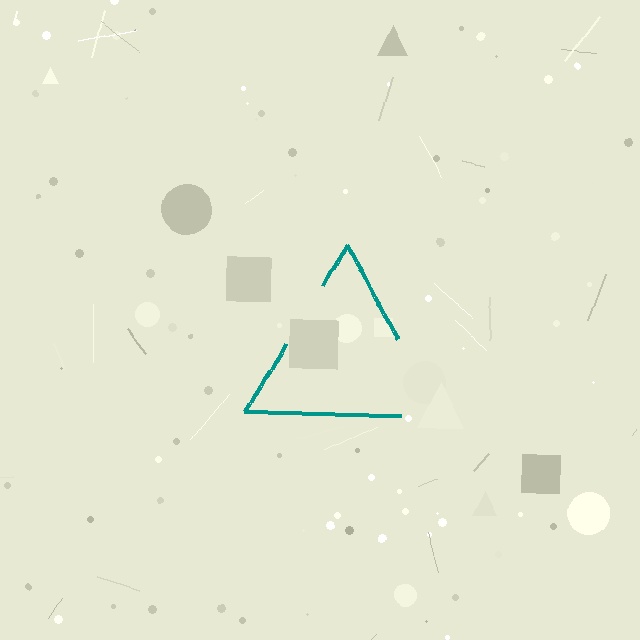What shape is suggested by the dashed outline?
The dashed outline suggests a triangle.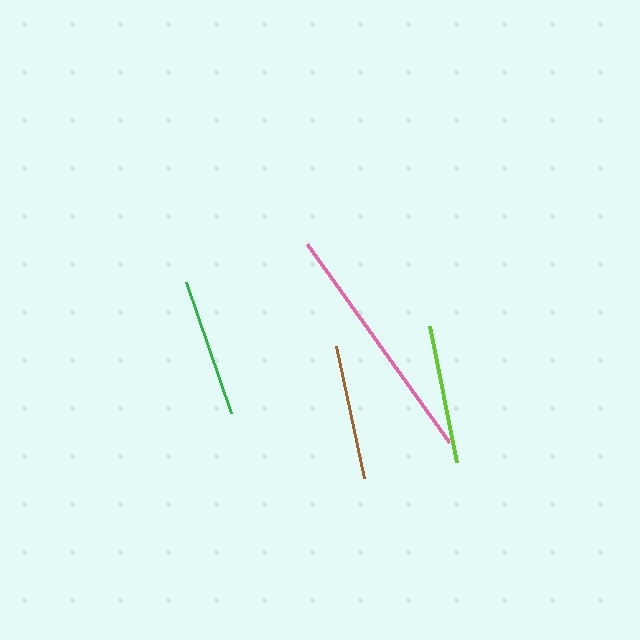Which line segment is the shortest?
The brown line is the shortest at approximately 134 pixels.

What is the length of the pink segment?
The pink segment is approximately 243 pixels long.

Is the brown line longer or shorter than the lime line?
The lime line is longer than the brown line.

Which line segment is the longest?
The pink line is the longest at approximately 243 pixels.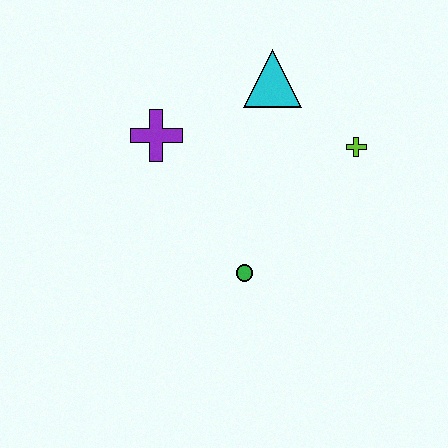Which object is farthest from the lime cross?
The purple cross is farthest from the lime cross.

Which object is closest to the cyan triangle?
The lime cross is closest to the cyan triangle.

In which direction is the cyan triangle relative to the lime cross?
The cyan triangle is to the left of the lime cross.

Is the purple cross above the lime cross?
Yes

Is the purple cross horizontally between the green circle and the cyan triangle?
No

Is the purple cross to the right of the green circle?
No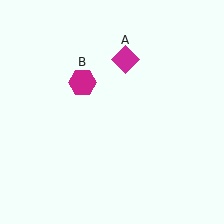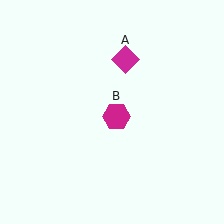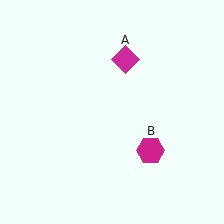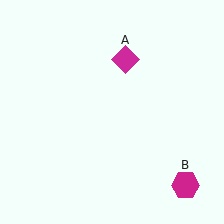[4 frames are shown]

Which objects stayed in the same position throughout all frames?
Magenta diamond (object A) remained stationary.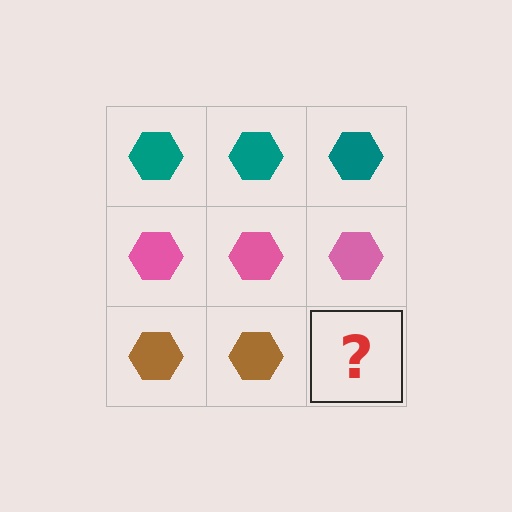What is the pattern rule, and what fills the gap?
The rule is that each row has a consistent color. The gap should be filled with a brown hexagon.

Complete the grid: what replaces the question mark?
The question mark should be replaced with a brown hexagon.